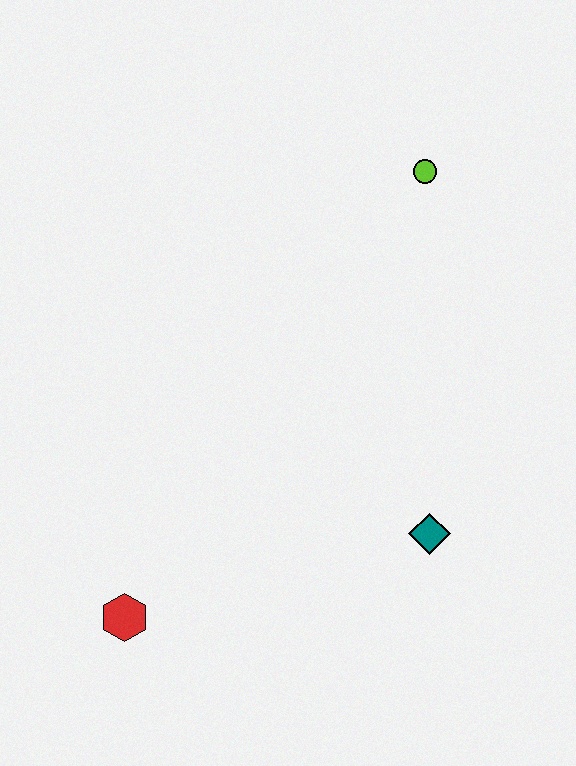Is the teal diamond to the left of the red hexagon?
No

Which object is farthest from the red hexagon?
The lime circle is farthest from the red hexagon.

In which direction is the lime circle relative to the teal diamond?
The lime circle is above the teal diamond.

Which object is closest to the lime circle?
The teal diamond is closest to the lime circle.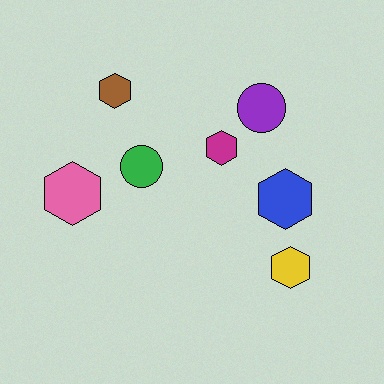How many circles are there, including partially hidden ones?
There are 2 circles.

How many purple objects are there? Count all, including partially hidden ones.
There is 1 purple object.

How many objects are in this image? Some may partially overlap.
There are 7 objects.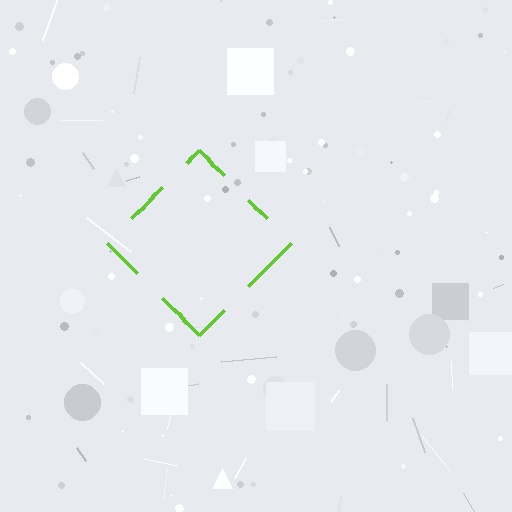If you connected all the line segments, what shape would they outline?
They would outline a diamond.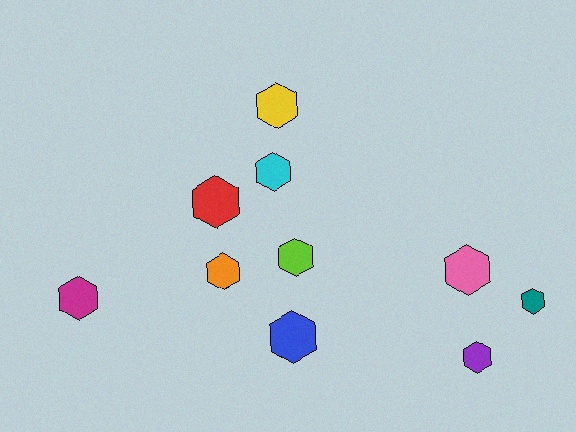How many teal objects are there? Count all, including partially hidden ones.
There is 1 teal object.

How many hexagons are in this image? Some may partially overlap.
There are 10 hexagons.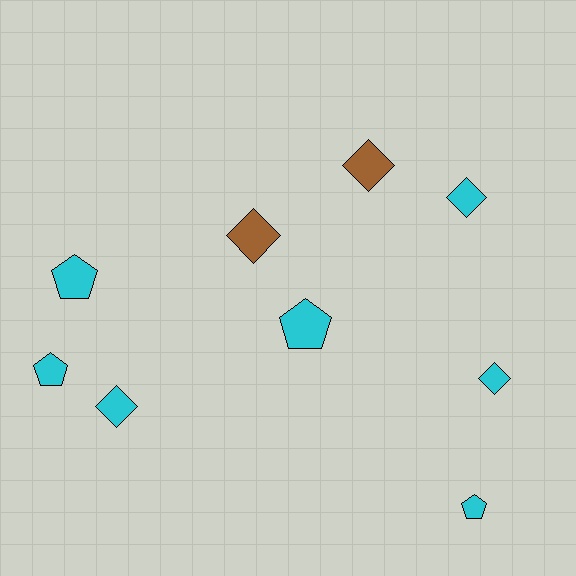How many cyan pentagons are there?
There are 4 cyan pentagons.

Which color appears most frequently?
Cyan, with 7 objects.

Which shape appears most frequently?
Diamond, with 5 objects.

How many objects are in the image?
There are 9 objects.